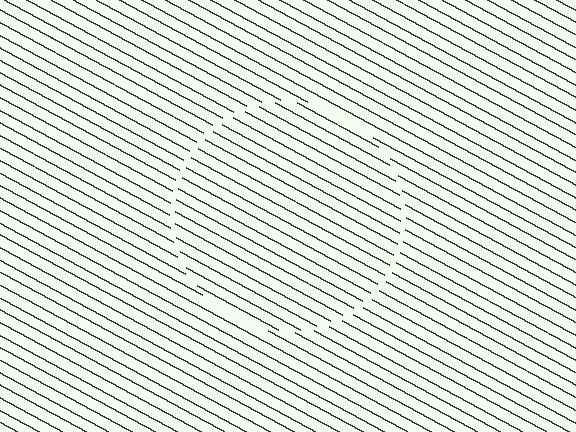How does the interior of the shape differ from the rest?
The interior of the shape contains the same grating, shifted by half a period — the contour is defined by the phase discontinuity where line-ends from the inner and outer gratings abut.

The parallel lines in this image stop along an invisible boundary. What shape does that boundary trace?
An illusory circle. The interior of the shape contains the same grating, shifted by half a period — the contour is defined by the phase discontinuity where line-ends from the inner and outer gratings abut.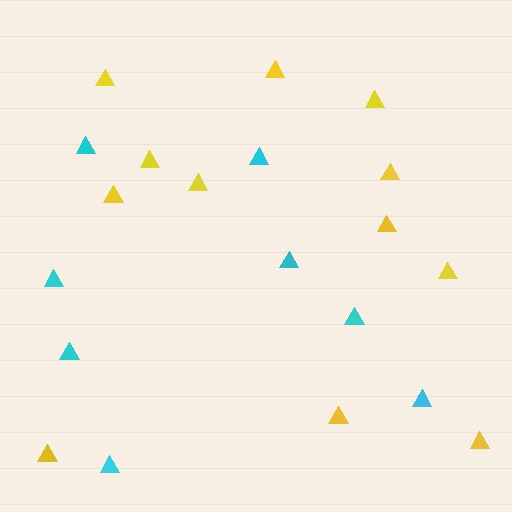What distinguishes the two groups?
There are 2 groups: one group of yellow triangles (12) and one group of cyan triangles (8).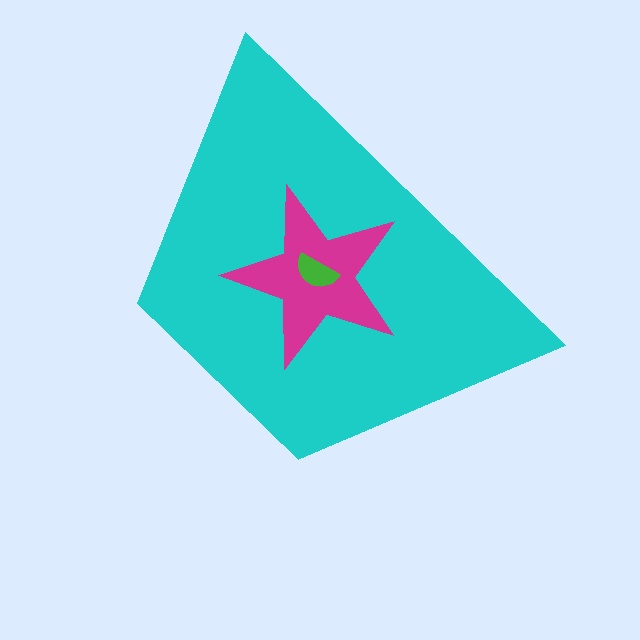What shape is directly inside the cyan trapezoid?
The magenta star.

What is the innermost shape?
The green semicircle.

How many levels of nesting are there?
3.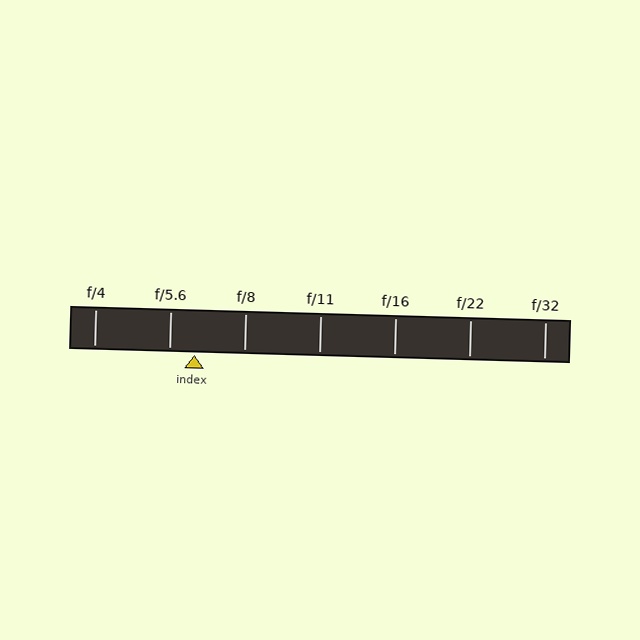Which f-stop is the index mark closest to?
The index mark is closest to f/5.6.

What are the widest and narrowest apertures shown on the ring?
The widest aperture shown is f/4 and the narrowest is f/32.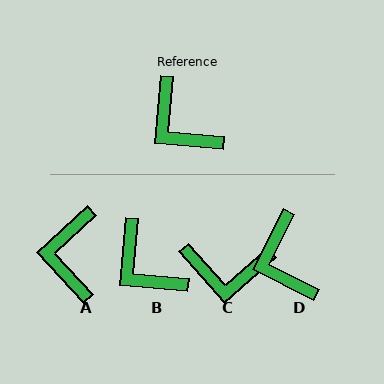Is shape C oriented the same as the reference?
No, it is off by about 47 degrees.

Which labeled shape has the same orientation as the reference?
B.